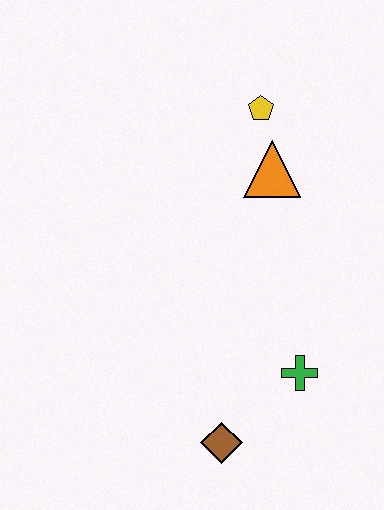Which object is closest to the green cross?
The brown diamond is closest to the green cross.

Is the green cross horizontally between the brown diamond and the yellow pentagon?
No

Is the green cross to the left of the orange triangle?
No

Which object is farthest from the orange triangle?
The brown diamond is farthest from the orange triangle.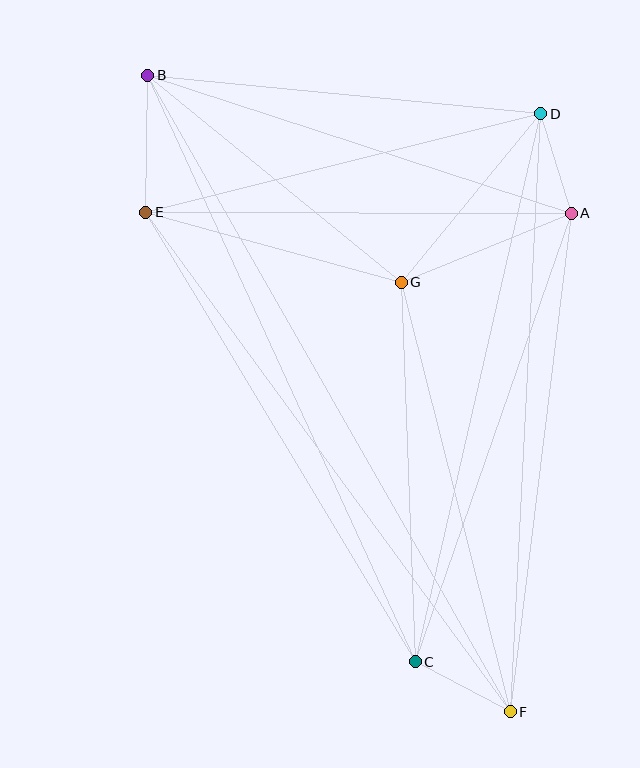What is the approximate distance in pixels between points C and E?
The distance between C and E is approximately 524 pixels.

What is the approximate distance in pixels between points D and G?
The distance between D and G is approximately 218 pixels.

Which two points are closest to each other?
Points A and D are closest to each other.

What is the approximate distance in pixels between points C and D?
The distance between C and D is approximately 562 pixels.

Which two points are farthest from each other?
Points B and F are farthest from each other.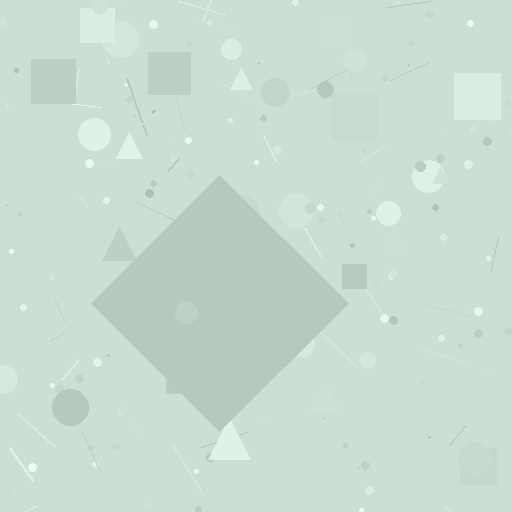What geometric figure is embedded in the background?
A diamond is embedded in the background.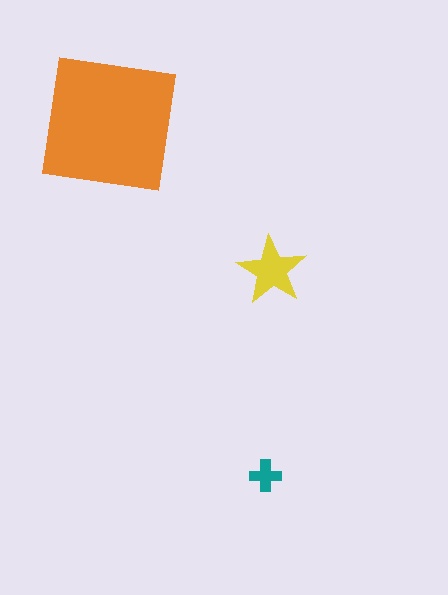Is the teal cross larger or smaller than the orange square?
Smaller.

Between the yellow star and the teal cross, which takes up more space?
The yellow star.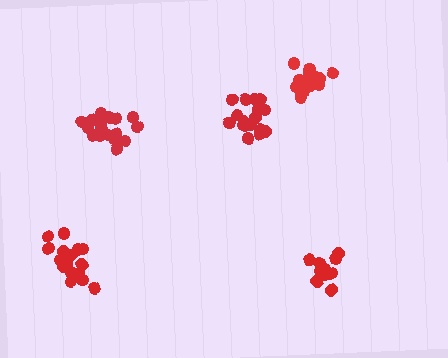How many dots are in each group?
Group 1: 18 dots, Group 2: 18 dots, Group 3: 12 dots, Group 4: 18 dots, Group 5: 18 dots (84 total).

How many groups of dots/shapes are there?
There are 5 groups.